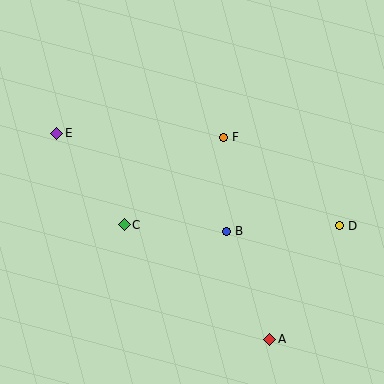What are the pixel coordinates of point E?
Point E is at (57, 133).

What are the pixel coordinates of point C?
Point C is at (124, 225).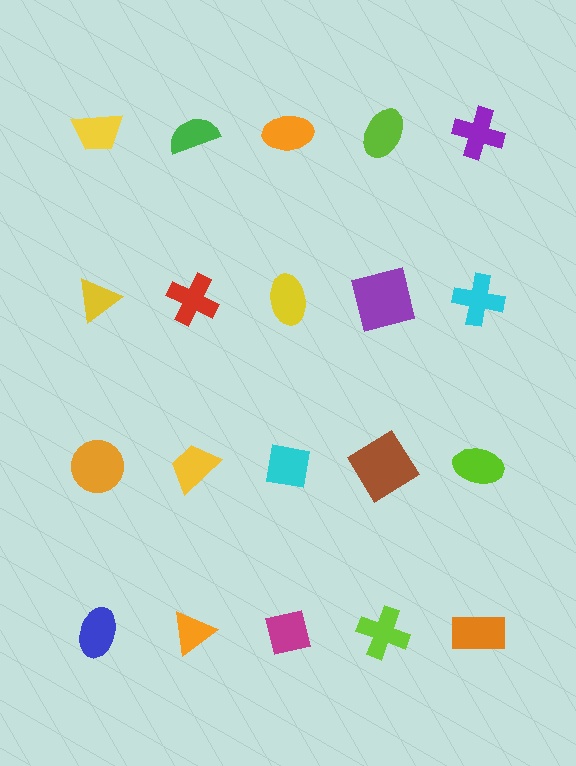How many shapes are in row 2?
5 shapes.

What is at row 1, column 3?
An orange ellipse.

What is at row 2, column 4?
A purple square.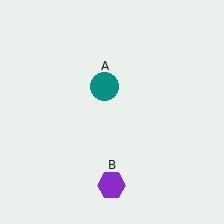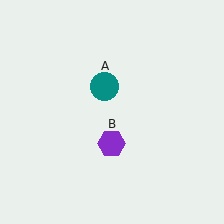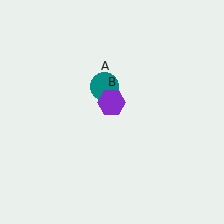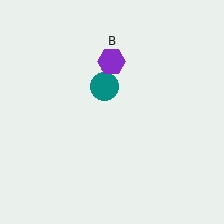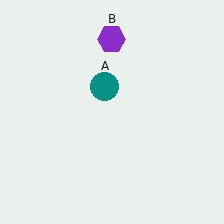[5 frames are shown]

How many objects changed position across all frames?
1 object changed position: purple hexagon (object B).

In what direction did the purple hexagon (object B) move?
The purple hexagon (object B) moved up.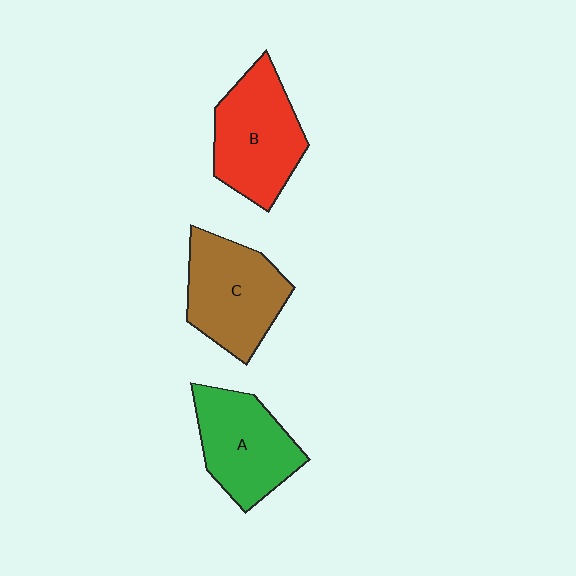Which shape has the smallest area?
Shape A (green).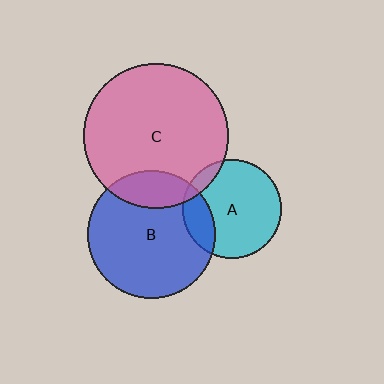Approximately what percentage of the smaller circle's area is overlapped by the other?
Approximately 10%.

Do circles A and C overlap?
Yes.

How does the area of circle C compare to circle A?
Approximately 2.2 times.